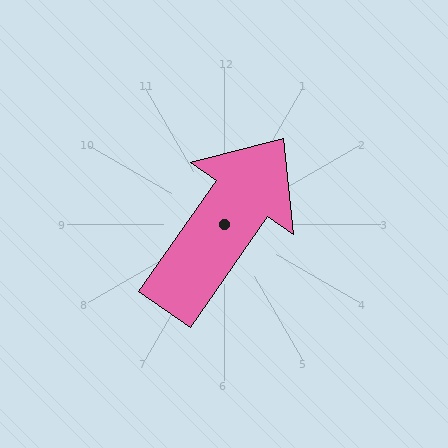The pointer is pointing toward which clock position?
Roughly 1 o'clock.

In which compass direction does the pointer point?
Northeast.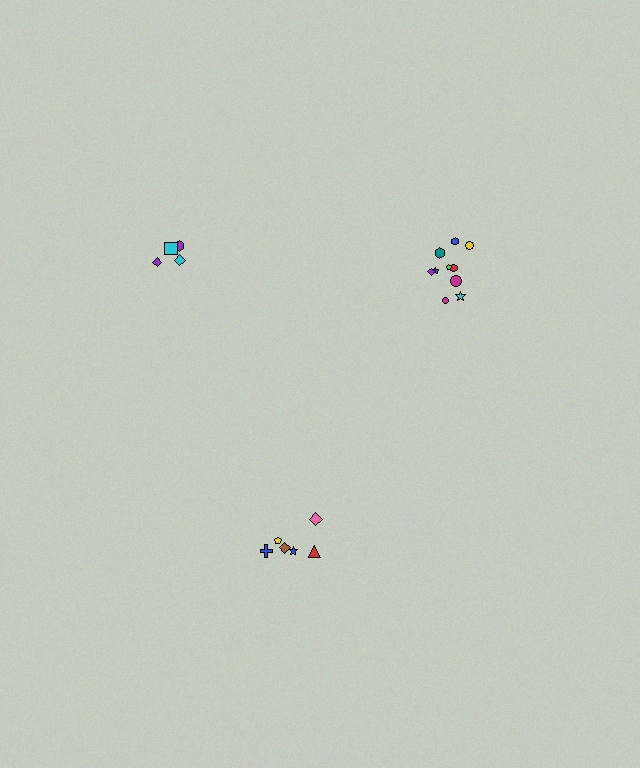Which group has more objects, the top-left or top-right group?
The top-right group.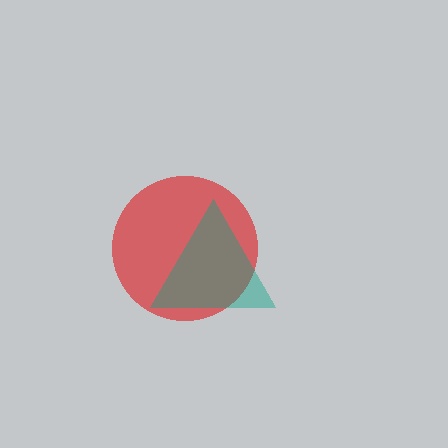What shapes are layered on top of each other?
The layered shapes are: a red circle, a teal triangle.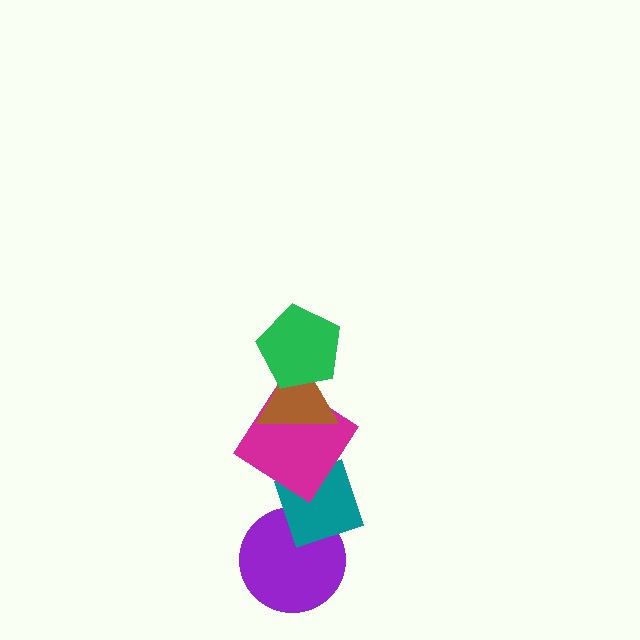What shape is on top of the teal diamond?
The magenta diamond is on top of the teal diamond.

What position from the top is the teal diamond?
The teal diamond is 4th from the top.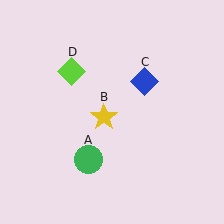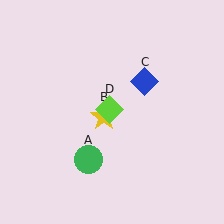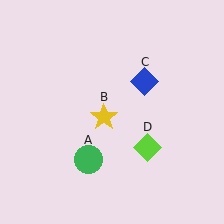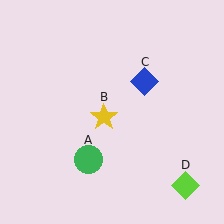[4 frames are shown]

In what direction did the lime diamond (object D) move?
The lime diamond (object D) moved down and to the right.